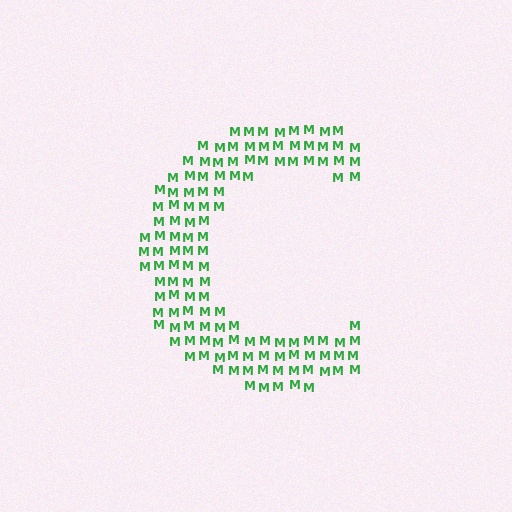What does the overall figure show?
The overall figure shows the letter C.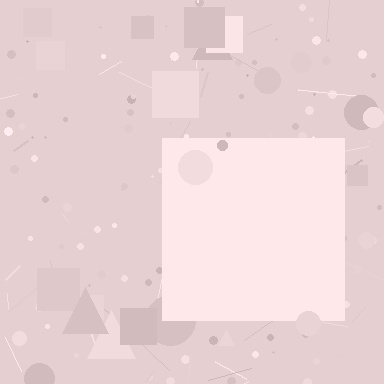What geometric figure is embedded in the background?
A square is embedded in the background.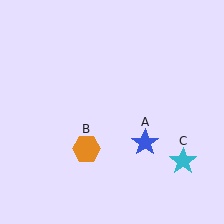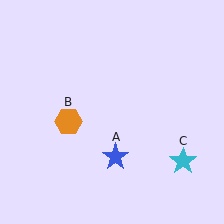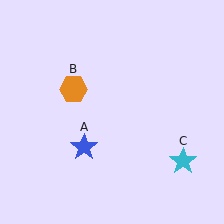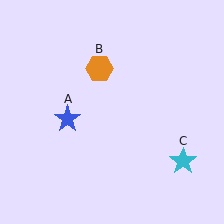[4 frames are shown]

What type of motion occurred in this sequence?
The blue star (object A), orange hexagon (object B) rotated clockwise around the center of the scene.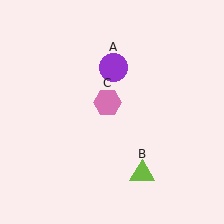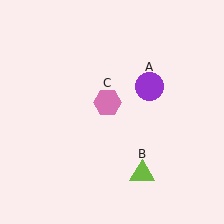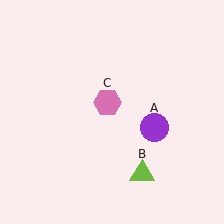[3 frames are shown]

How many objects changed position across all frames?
1 object changed position: purple circle (object A).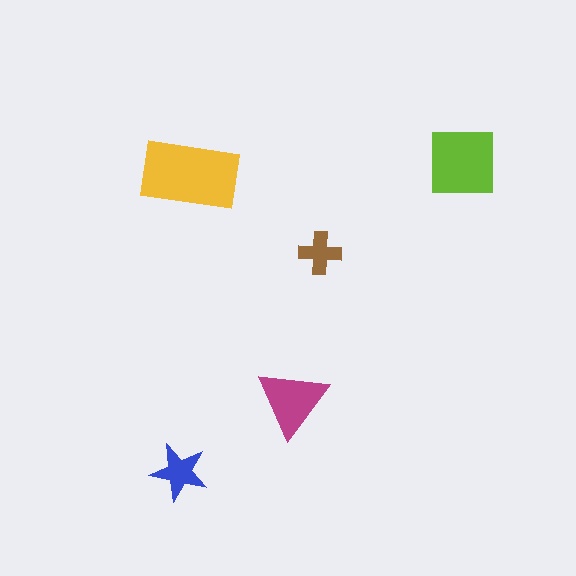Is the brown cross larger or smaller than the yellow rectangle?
Smaller.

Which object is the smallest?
The brown cross.